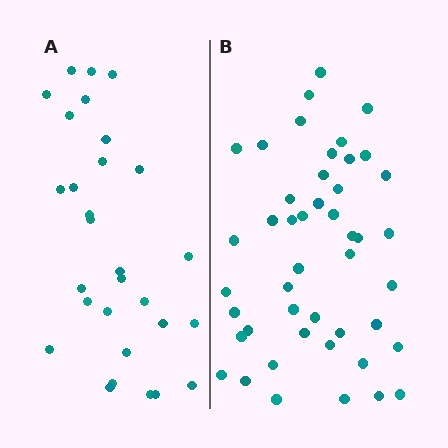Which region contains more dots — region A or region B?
Region B (the right region) has more dots.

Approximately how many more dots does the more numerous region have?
Region B has approximately 15 more dots than region A.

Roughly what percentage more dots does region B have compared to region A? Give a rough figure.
About 60% more.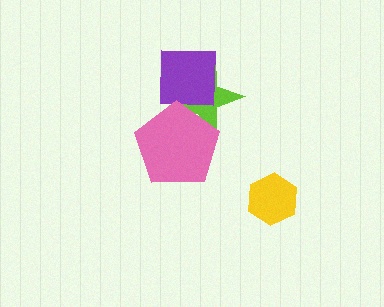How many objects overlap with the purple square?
2 objects overlap with the purple square.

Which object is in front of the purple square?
The pink pentagon is in front of the purple square.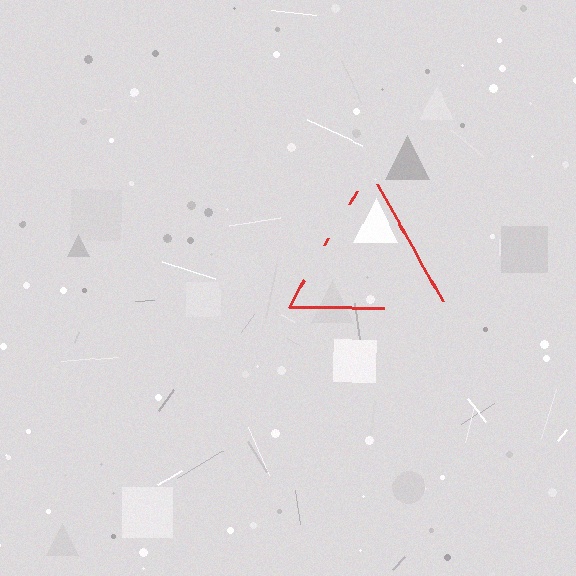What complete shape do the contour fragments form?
The contour fragments form a triangle.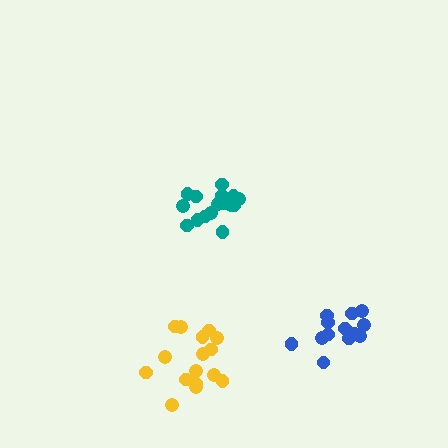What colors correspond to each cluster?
The clusters are colored: teal, blue, yellow.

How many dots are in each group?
Group 1: 16 dots, Group 2: 13 dots, Group 3: 16 dots (45 total).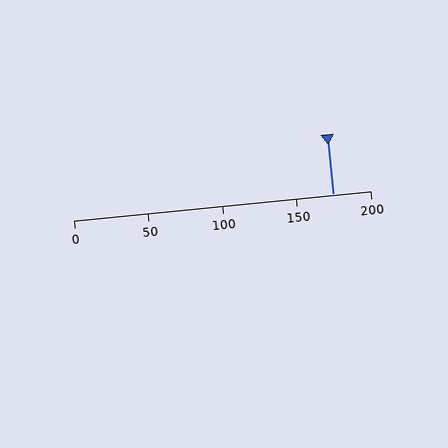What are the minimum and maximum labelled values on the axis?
The axis runs from 0 to 200.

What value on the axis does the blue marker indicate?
The marker indicates approximately 175.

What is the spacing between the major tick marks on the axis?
The major ticks are spaced 50 apart.